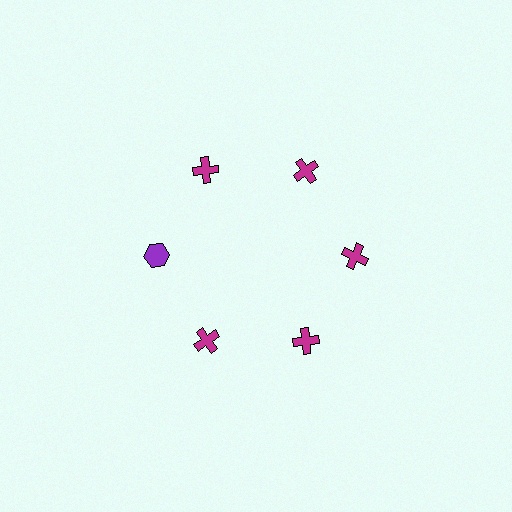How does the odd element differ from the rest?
It differs in both color (purple instead of magenta) and shape (hexagon instead of cross).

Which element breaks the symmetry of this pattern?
The purple hexagon at roughly the 9 o'clock position breaks the symmetry. All other shapes are magenta crosses.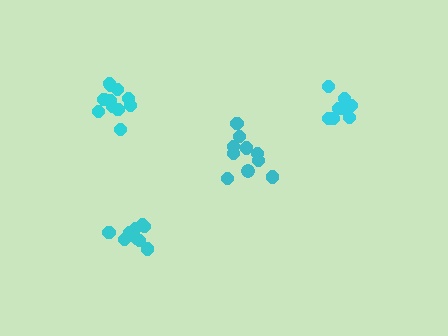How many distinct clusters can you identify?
There are 4 distinct clusters.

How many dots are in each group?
Group 1: 9 dots, Group 2: 11 dots, Group 3: 10 dots, Group 4: 9 dots (39 total).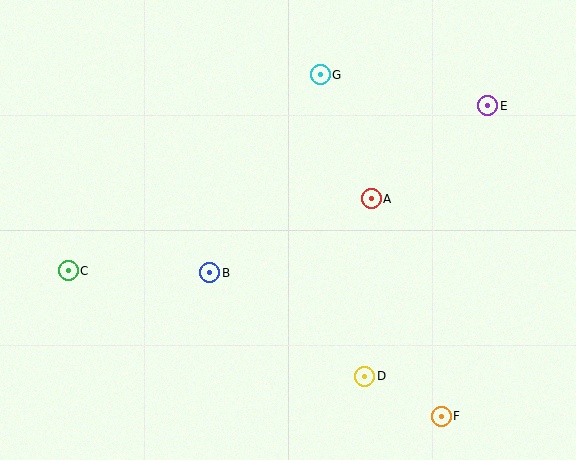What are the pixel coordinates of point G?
Point G is at (320, 75).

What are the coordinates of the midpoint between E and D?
The midpoint between E and D is at (426, 241).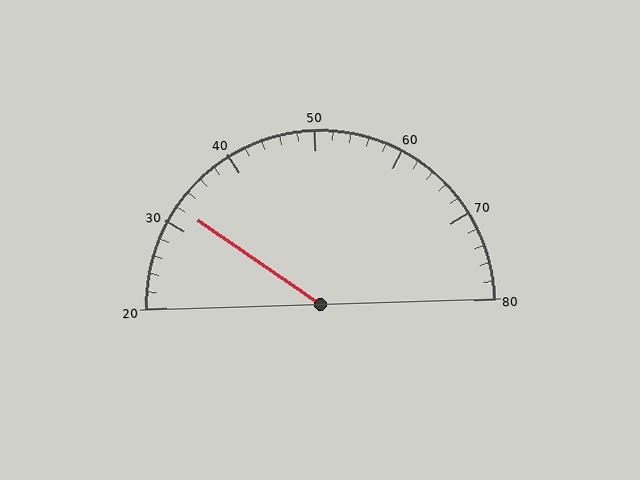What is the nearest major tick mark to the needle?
The nearest major tick mark is 30.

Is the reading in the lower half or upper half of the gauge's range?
The reading is in the lower half of the range (20 to 80).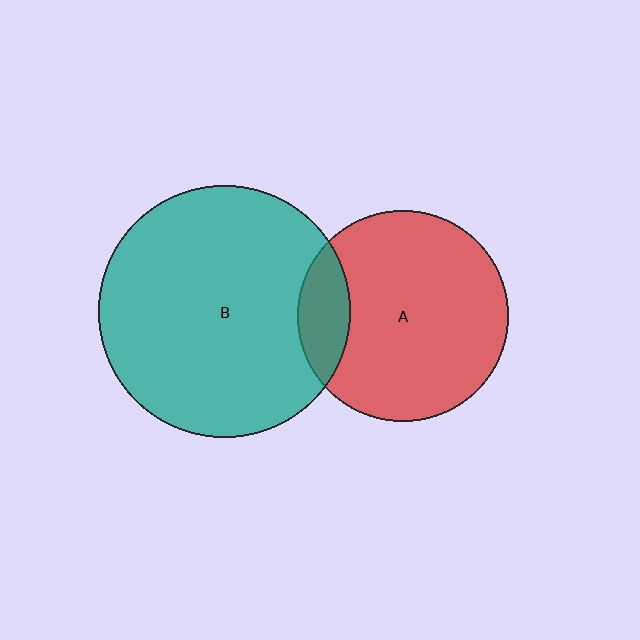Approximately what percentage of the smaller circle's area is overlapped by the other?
Approximately 15%.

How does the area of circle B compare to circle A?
Approximately 1.4 times.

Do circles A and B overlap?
Yes.